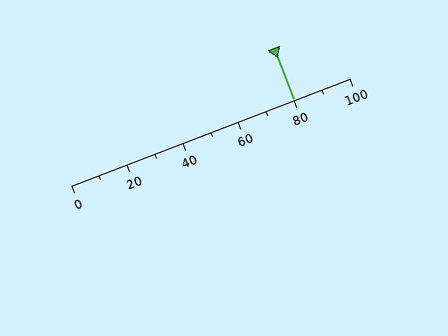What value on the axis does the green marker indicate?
The marker indicates approximately 80.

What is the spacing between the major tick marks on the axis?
The major ticks are spaced 20 apart.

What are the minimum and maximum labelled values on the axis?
The axis runs from 0 to 100.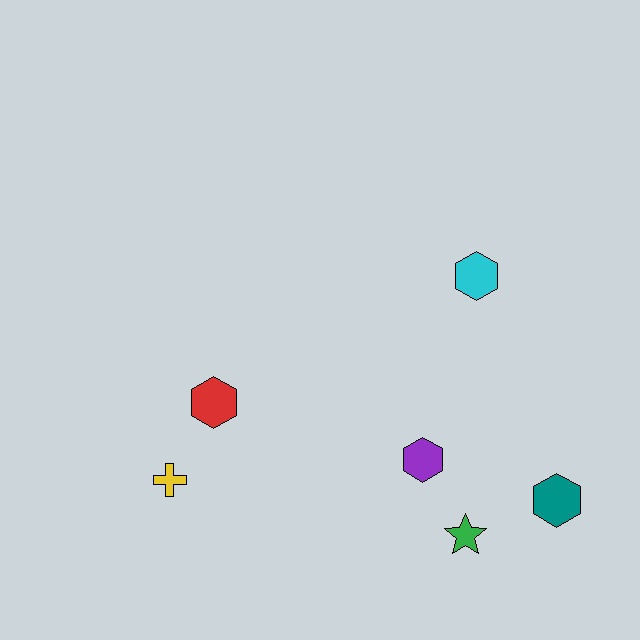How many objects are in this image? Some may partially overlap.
There are 6 objects.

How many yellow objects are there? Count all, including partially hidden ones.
There is 1 yellow object.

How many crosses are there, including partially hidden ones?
There is 1 cross.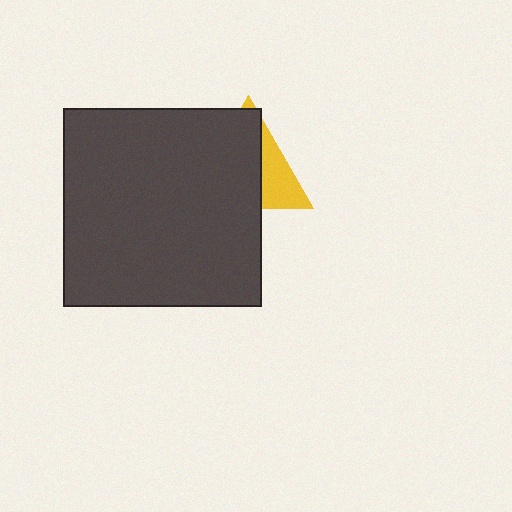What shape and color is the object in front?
The object in front is a dark gray square.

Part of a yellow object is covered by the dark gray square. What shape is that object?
It is a triangle.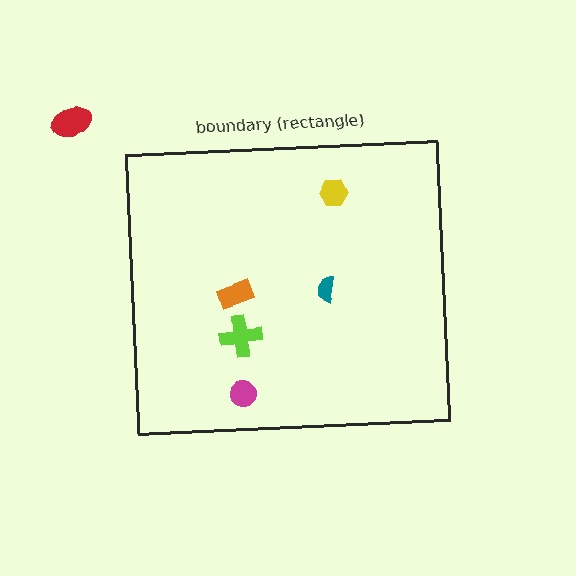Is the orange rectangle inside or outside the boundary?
Inside.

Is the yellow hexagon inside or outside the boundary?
Inside.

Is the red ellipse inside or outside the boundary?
Outside.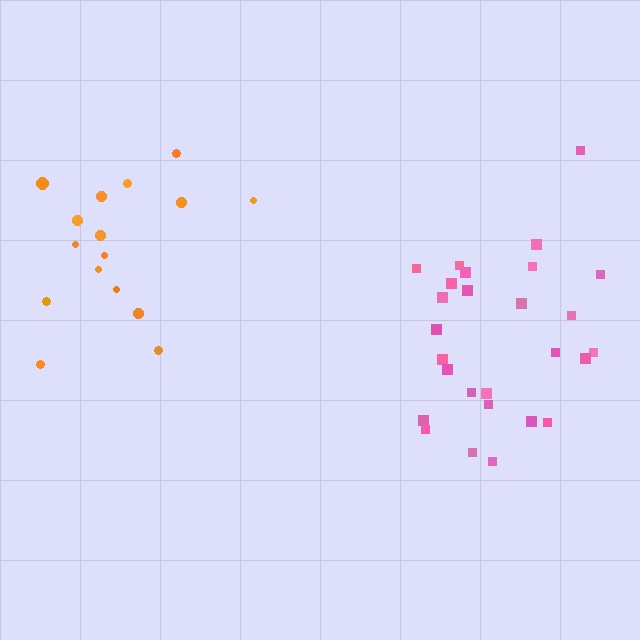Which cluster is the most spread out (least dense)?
Orange.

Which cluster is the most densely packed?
Pink.